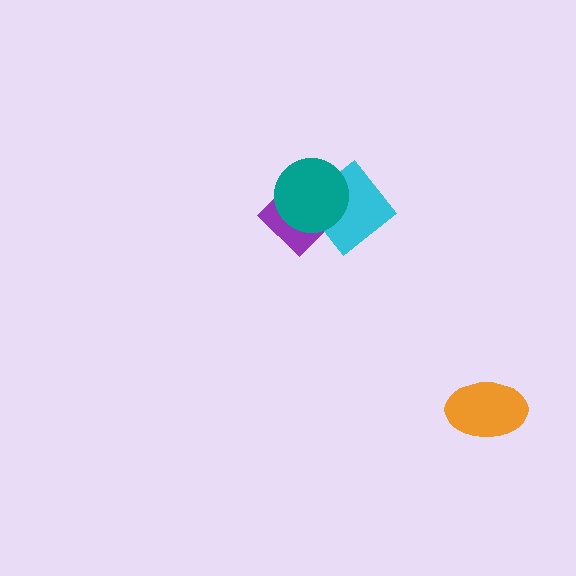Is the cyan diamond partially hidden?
Yes, it is partially covered by another shape.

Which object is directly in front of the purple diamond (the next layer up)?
The cyan diamond is directly in front of the purple diamond.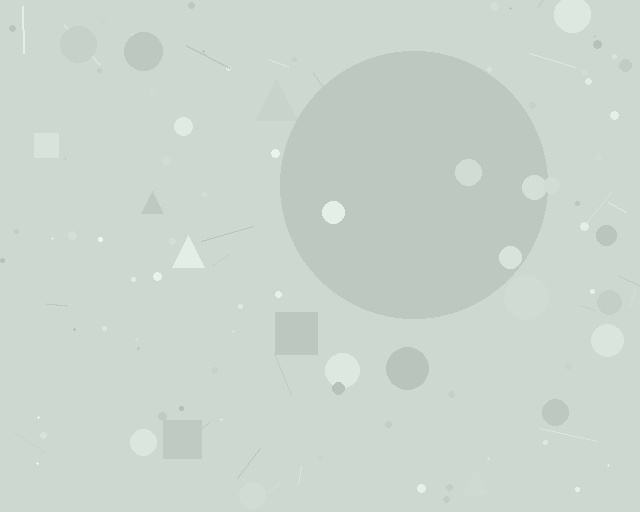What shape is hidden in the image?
A circle is hidden in the image.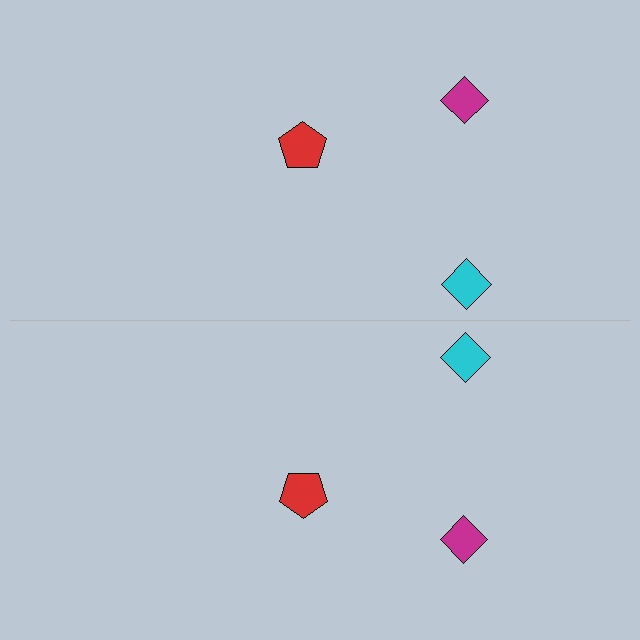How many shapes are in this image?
There are 6 shapes in this image.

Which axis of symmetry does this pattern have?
The pattern has a horizontal axis of symmetry running through the center of the image.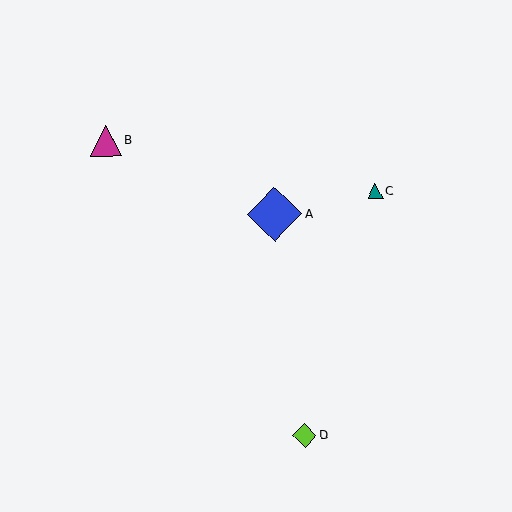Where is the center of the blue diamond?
The center of the blue diamond is at (275, 214).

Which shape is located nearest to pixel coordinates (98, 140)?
The magenta triangle (labeled B) at (106, 141) is nearest to that location.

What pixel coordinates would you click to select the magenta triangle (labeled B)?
Click at (106, 141) to select the magenta triangle B.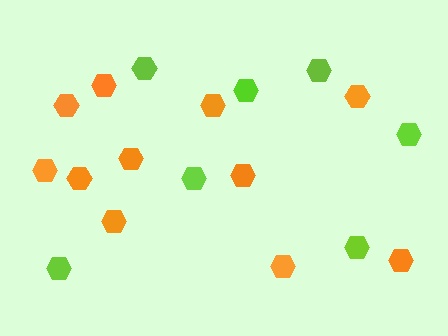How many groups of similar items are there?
There are 2 groups: one group of lime hexagons (7) and one group of orange hexagons (11).